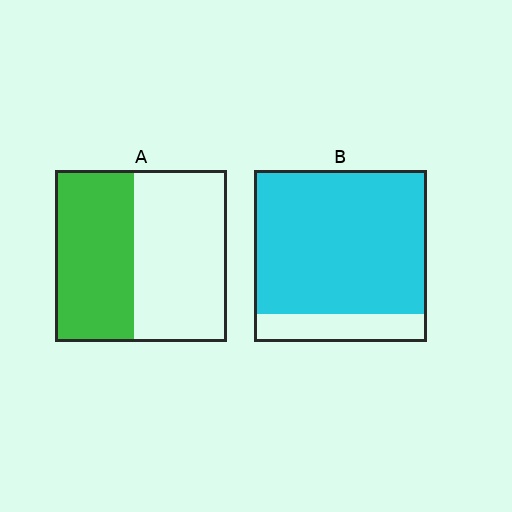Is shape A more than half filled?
No.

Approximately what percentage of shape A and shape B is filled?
A is approximately 45% and B is approximately 85%.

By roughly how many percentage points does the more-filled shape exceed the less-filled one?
By roughly 40 percentage points (B over A).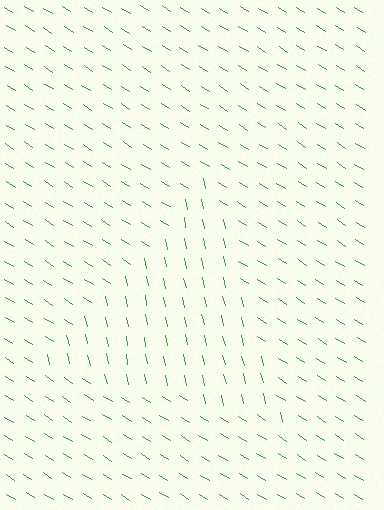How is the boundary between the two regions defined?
The boundary is defined purely by a change in line orientation (approximately 45 degrees difference). All lines are the same color and thickness.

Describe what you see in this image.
The image is filled with small green line segments. A triangle region in the image has lines oriented differently from the surrounding lines, creating a visible texture boundary.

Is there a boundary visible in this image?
Yes, there is a texture boundary formed by a change in line orientation.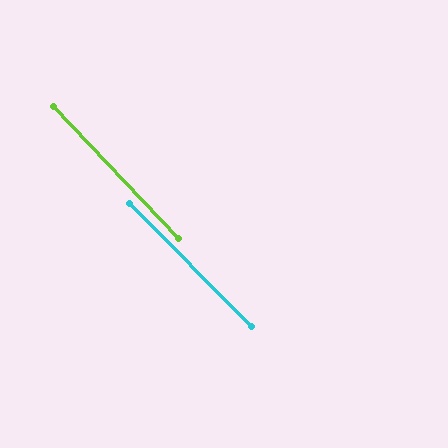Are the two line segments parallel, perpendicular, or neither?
Parallel — their directions differ by only 1.3°.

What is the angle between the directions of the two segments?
Approximately 1 degree.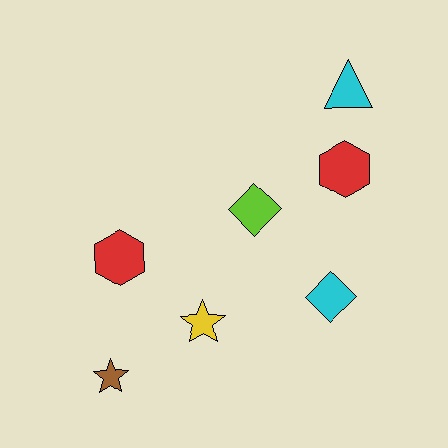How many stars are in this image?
There are 2 stars.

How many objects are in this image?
There are 7 objects.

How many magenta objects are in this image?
There are no magenta objects.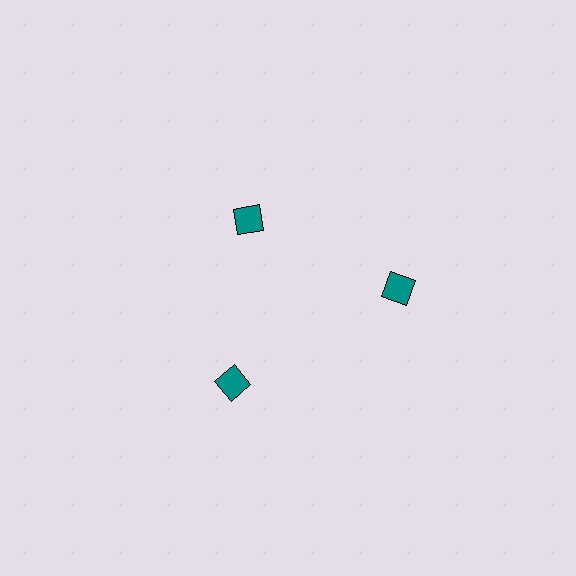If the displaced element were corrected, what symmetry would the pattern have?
It would have 3-fold rotational symmetry — the pattern would map onto itself every 120 degrees.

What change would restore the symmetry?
The symmetry would be restored by moving it outward, back onto the ring so that all 3 squares sit at equal angles and equal distance from the center.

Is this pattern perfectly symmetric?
No. The 3 teal squares are arranged in a ring, but one element near the 11 o'clock position is pulled inward toward the center, breaking the 3-fold rotational symmetry.